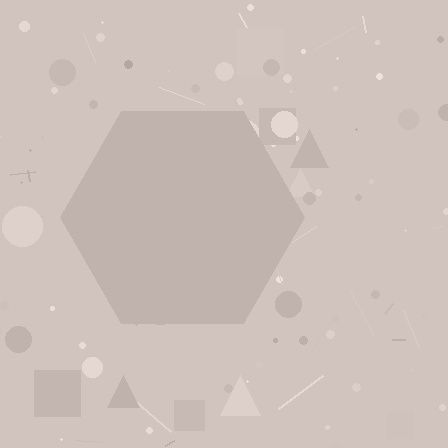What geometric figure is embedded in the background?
A hexagon is embedded in the background.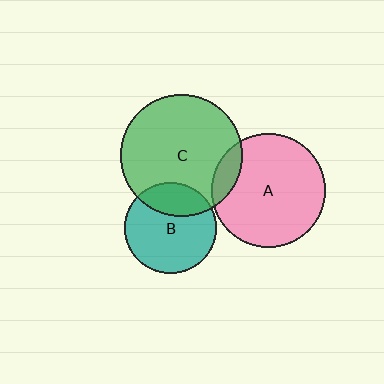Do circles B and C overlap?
Yes.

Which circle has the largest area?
Circle C (green).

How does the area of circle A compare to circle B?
Approximately 1.6 times.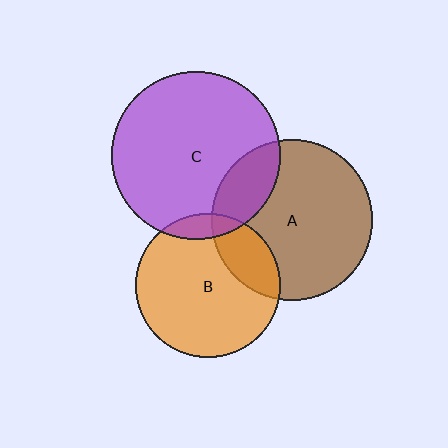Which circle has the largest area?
Circle C (purple).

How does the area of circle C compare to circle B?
Approximately 1.4 times.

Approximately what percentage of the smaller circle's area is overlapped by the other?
Approximately 20%.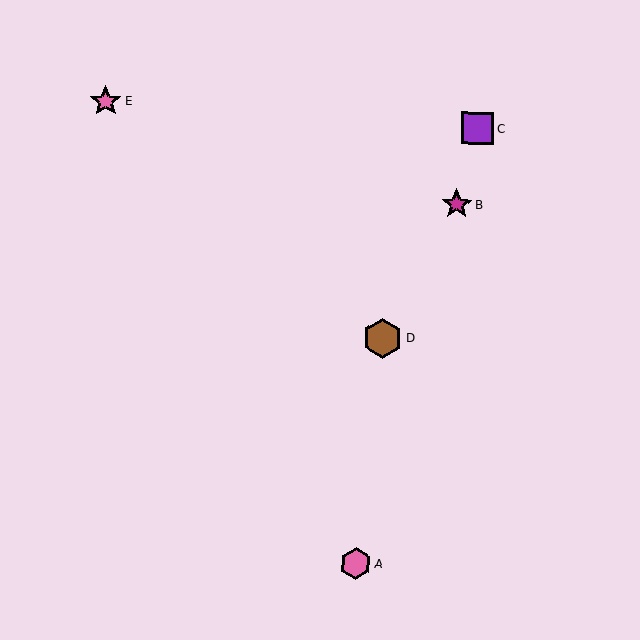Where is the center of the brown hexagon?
The center of the brown hexagon is at (383, 338).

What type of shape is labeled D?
Shape D is a brown hexagon.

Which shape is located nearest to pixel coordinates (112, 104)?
The pink star (labeled E) at (106, 101) is nearest to that location.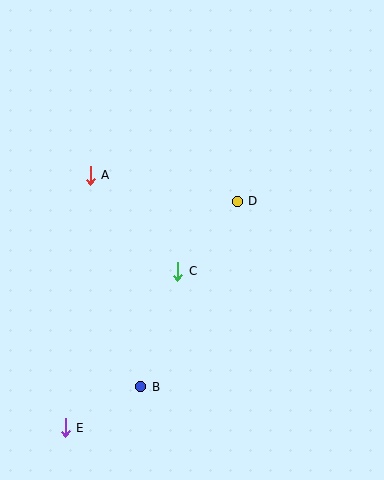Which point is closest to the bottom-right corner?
Point B is closest to the bottom-right corner.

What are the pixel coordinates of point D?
Point D is at (237, 201).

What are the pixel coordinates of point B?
Point B is at (141, 387).